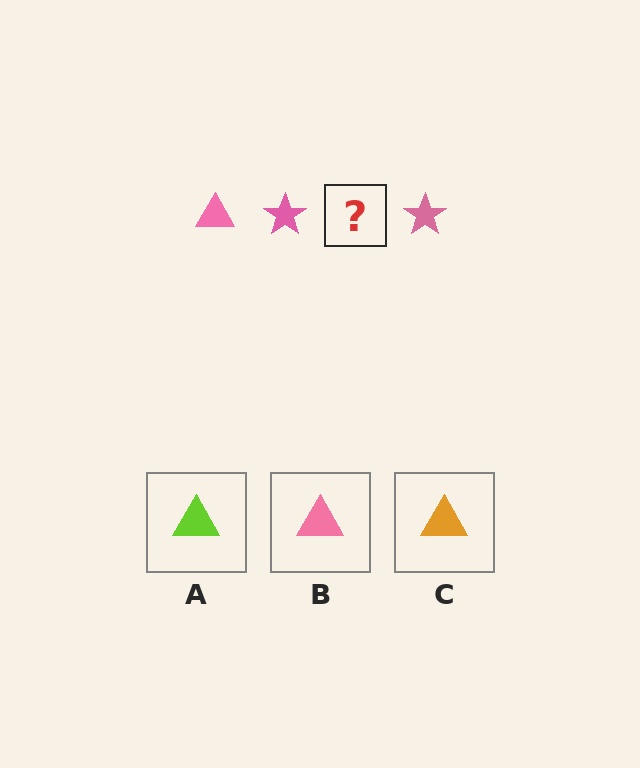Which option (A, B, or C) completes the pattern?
B.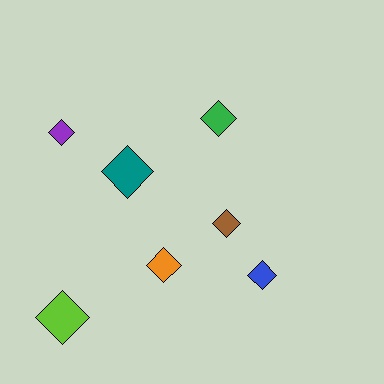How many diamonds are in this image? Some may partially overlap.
There are 7 diamonds.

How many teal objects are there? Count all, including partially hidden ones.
There is 1 teal object.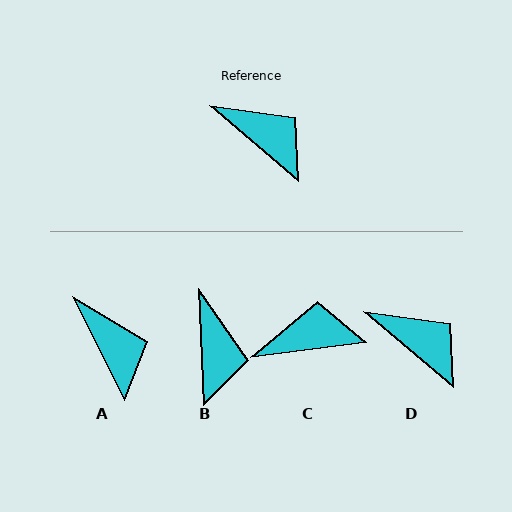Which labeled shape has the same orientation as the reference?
D.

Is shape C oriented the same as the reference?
No, it is off by about 48 degrees.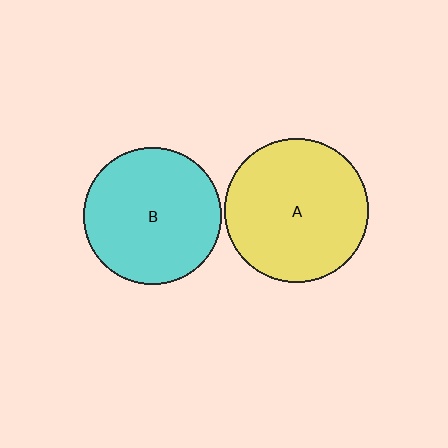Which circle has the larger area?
Circle A (yellow).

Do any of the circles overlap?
No, none of the circles overlap.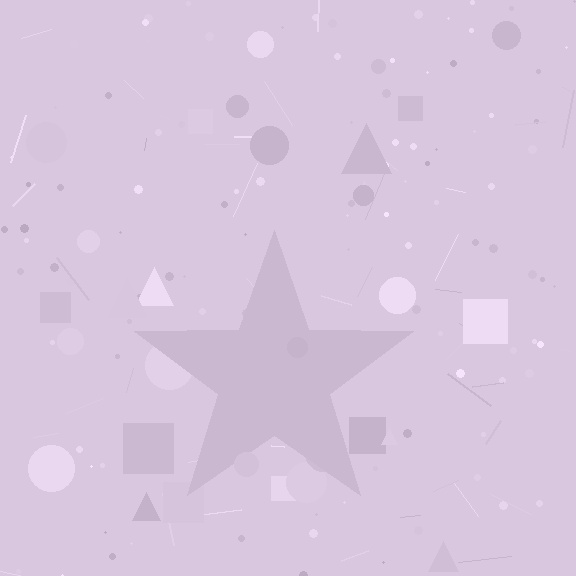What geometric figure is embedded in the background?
A star is embedded in the background.